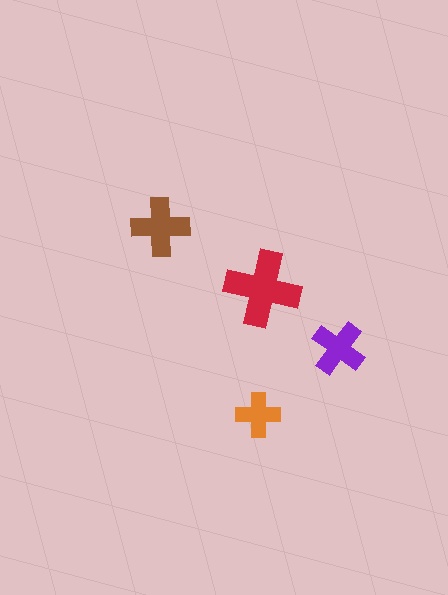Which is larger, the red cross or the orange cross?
The red one.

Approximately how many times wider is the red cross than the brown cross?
About 1.5 times wider.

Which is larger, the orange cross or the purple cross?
The purple one.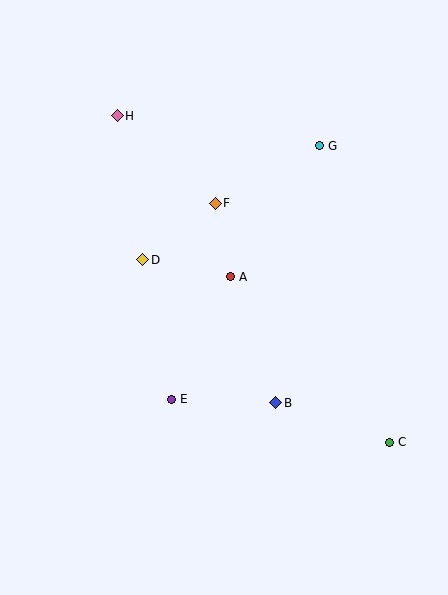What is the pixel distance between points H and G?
The distance between H and G is 204 pixels.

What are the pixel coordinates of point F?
Point F is at (215, 203).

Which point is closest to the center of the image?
Point A at (231, 277) is closest to the center.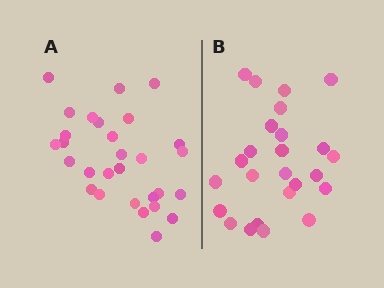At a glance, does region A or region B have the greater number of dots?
Region A (the left region) has more dots.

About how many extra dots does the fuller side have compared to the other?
Region A has about 4 more dots than region B.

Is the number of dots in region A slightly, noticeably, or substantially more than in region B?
Region A has only slightly more — the two regions are fairly close. The ratio is roughly 1.2 to 1.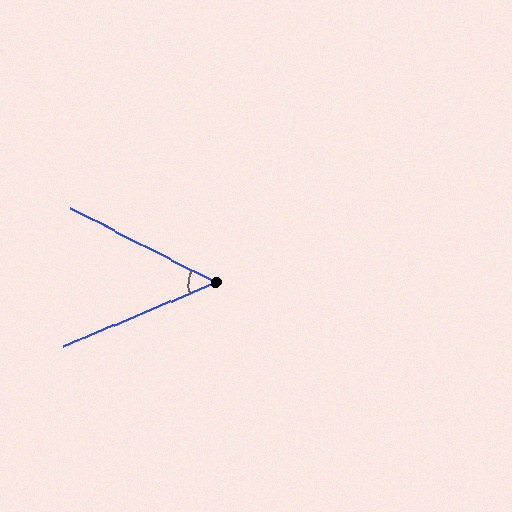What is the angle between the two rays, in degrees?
Approximately 50 degrees.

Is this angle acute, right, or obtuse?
It is acute.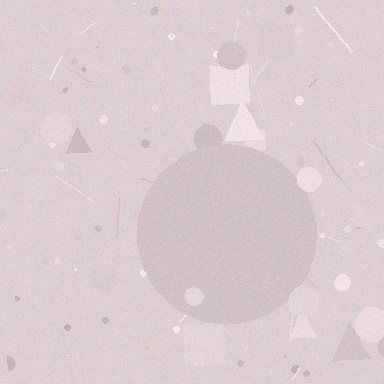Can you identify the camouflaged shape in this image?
The camouflaged shape is a circle.